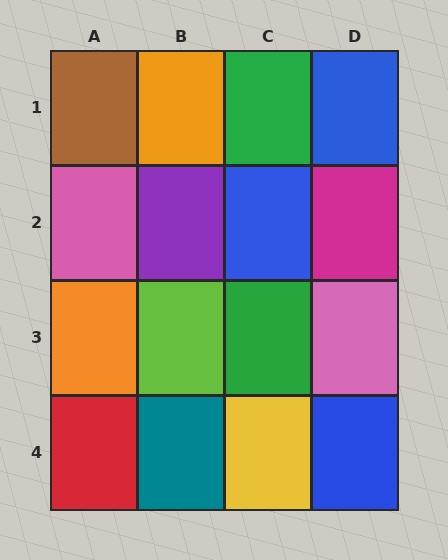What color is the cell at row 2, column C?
Blue.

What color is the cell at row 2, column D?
Magenta.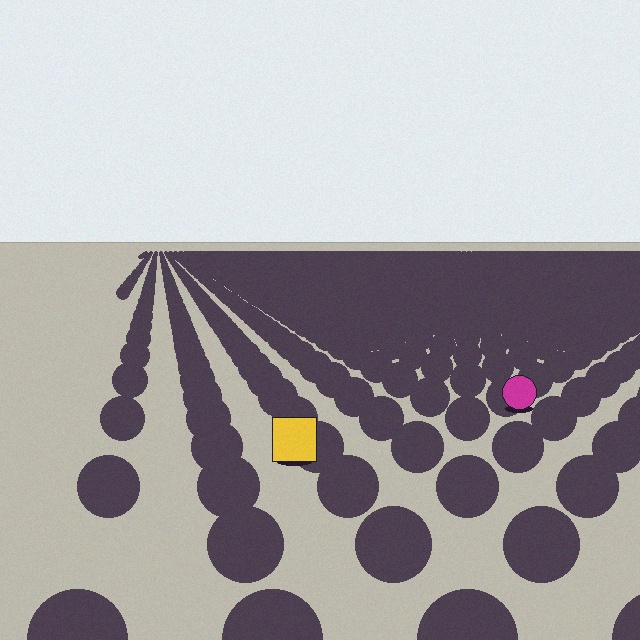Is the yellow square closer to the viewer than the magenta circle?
Yes. The yellow square is closer — you can tell from the texture gradient: the ground texture is coarser near it.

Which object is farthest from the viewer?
The magenta circle is farthest from the viewer. It appears smaller and the ground texture around it is denser.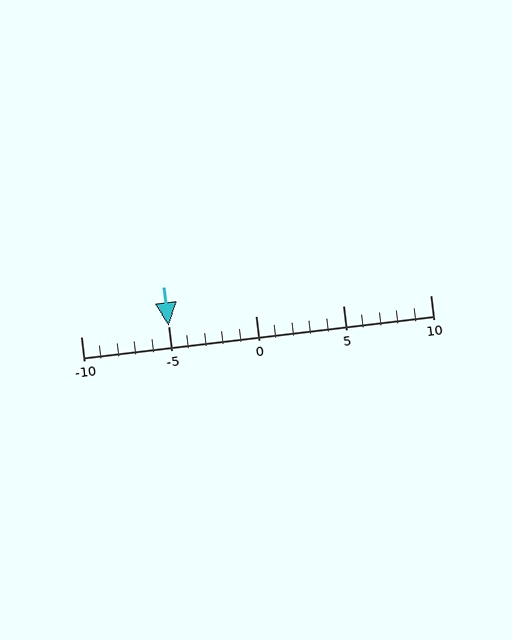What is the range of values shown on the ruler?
The ruler shows values from -10 to 10.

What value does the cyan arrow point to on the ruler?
The cyan arrow points to approximately -5.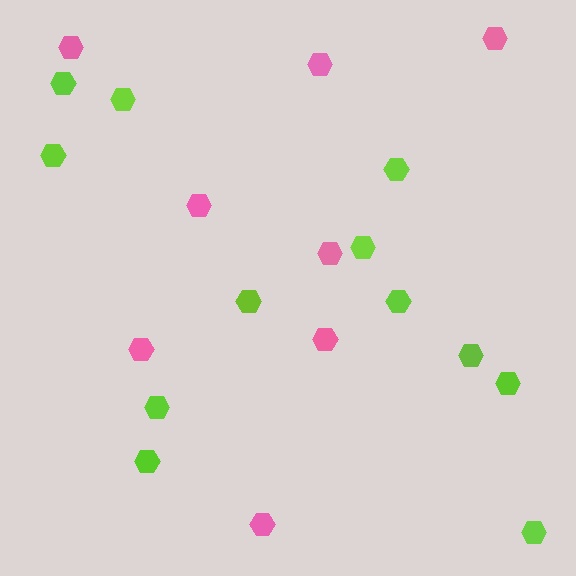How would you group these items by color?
There are 2 groups: one group of pink hexagons (8) and one group of lime hexagons (12).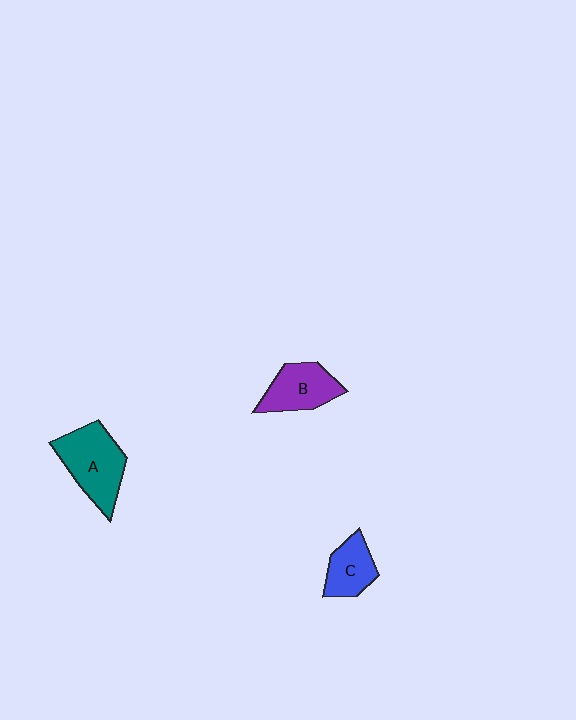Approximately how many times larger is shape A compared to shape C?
Approximately 1.7 times.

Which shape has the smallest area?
Shape C (blue).